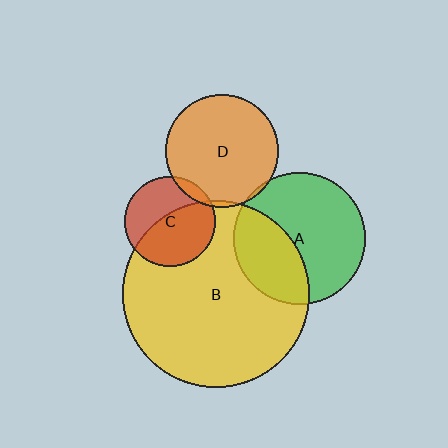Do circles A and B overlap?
Yes.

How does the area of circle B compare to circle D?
Approximately 2.7 times.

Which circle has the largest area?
Circle B (yellow).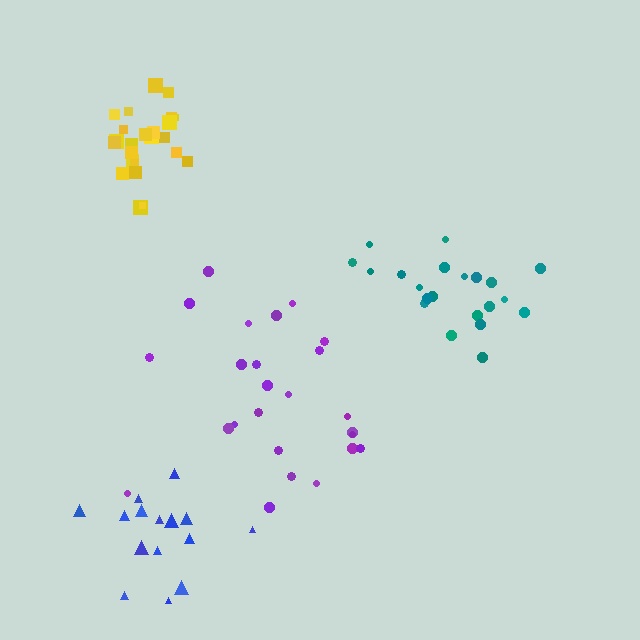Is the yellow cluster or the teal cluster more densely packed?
Yellow.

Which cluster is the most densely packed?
Yellow.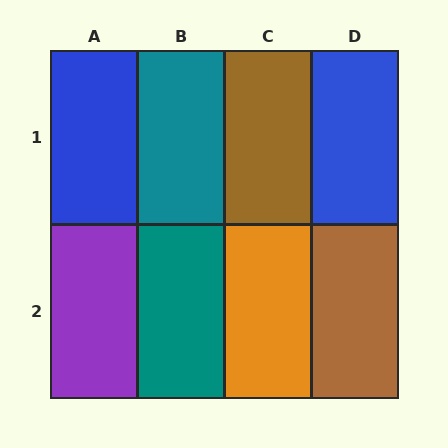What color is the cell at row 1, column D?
Blue.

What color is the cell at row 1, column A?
Blue.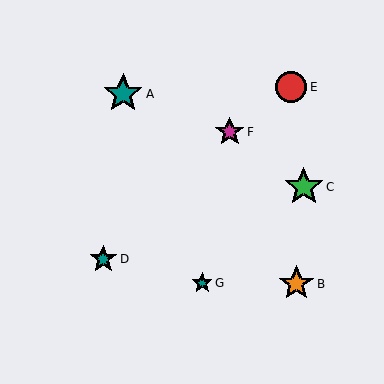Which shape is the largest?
The teal star (labeled A) is the largest.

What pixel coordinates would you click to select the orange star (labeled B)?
Click at (296, 284) to select the orange star B.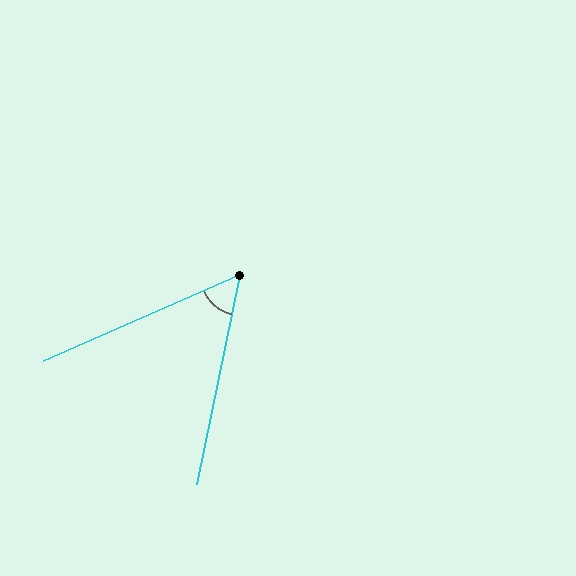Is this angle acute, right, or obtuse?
It is acute.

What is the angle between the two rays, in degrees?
Approximately 55 degrees.